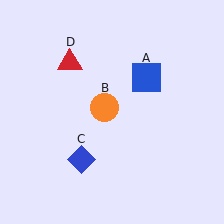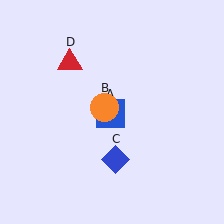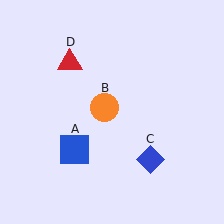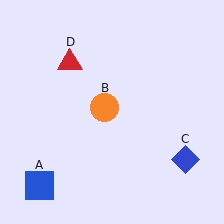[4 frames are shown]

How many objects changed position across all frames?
2 objects changed position: blue square (object A), blue diamond (object C).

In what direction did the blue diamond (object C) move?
The blue diamond (object C) moved right.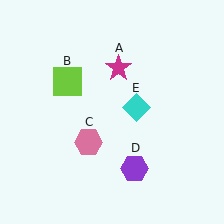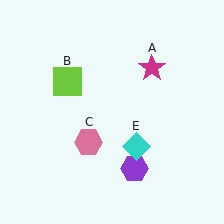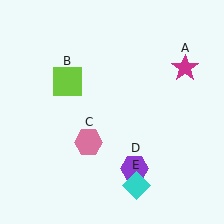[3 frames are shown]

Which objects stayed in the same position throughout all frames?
Lime square (object B) and pink hexagon (object C) and purple hexagon (object D) remained stationary.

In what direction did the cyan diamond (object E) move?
The cyan diamond (object E) moved down.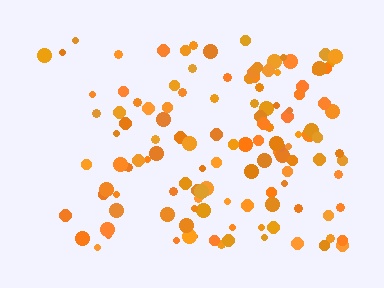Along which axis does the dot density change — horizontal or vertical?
Horizontal.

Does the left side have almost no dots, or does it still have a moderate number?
Still a moderate number, just noticeably fewer than the right.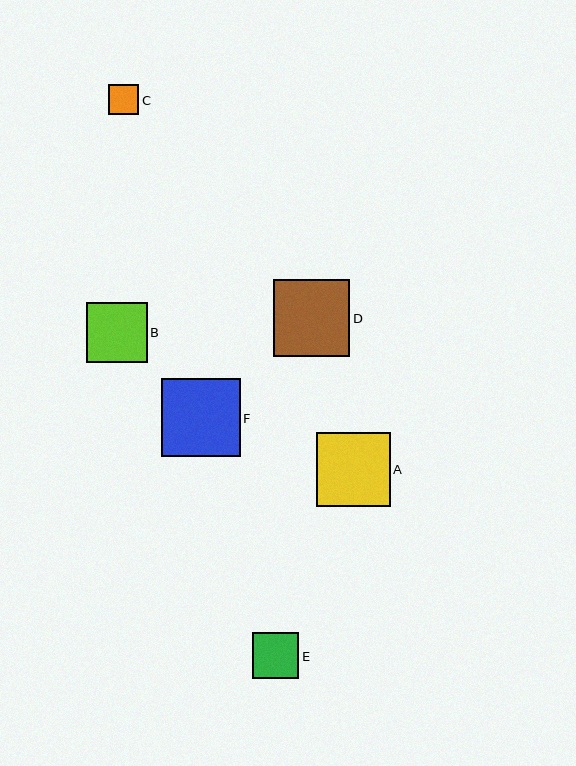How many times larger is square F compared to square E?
Square F is approximately 1.7 times the size of square E.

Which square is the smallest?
Square C is the smallest with a size of approximately 30 pixels.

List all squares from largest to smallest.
From largest to smallest: F, D, A, B, E, C.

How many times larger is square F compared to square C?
Square F is approximately 2.6 times the size of square C.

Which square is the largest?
Square F is the largest with a size of approximately 79 pixels.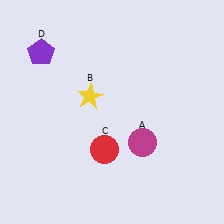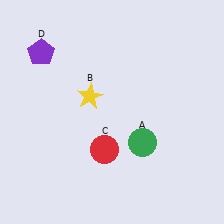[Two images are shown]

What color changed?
The circle (A) changed from magenta in Image 1 to green in Image 2.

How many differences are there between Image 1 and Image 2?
There is 1 difference between the two images.